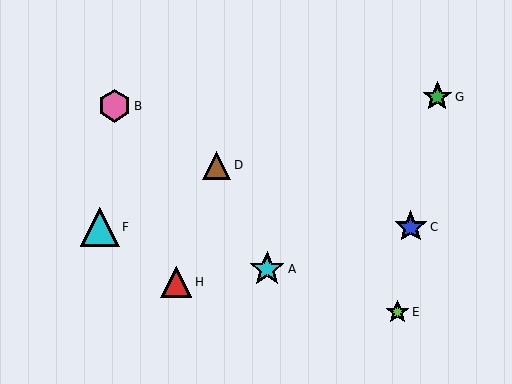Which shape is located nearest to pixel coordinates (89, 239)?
The cyan triangle (labeled F) at (100, 227) is nearest to that location.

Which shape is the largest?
The cyan triangle (labeled F) is the largest.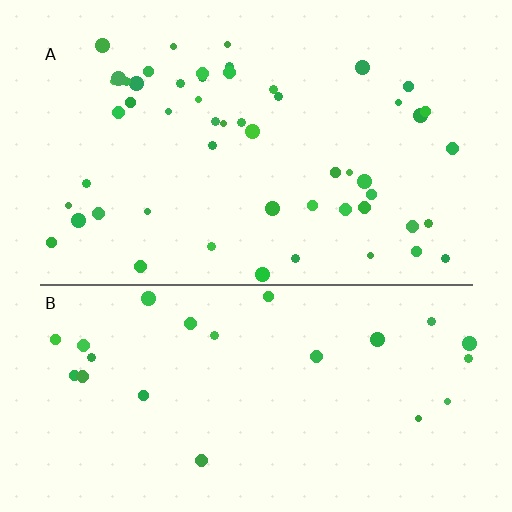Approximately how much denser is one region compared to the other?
Approximately 2.3× — region A over region B.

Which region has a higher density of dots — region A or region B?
A (the top).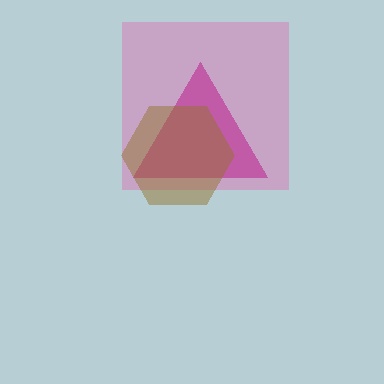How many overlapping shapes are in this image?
There are 3 overlapping shapes in the image.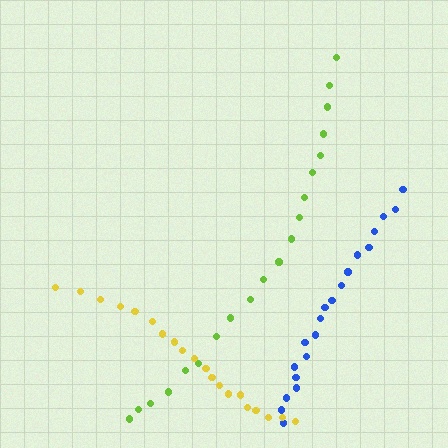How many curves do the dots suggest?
There are 3 distinct paths.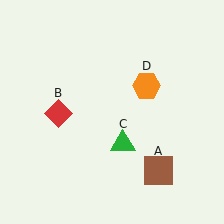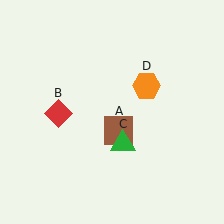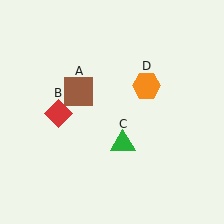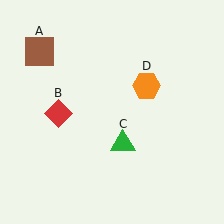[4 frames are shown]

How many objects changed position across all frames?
1 object changed position: brown square (object A).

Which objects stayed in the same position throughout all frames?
Red diamond (object B) and green triangle (object C) and orange hexagon (object D) remained stationary.